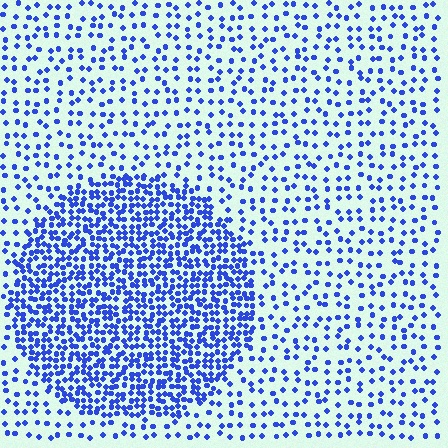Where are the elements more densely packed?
The elements are more densely packed inside the circle boundary.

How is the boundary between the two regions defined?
The boundary is defined by a change in element density (approximately 2.5x ratio). All elements are the same color, size, and shape.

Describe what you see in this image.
The image contains small blue elements arranged at two different densities. A circle-shaped region is visible where the elements are more densely packed than the surrounding area.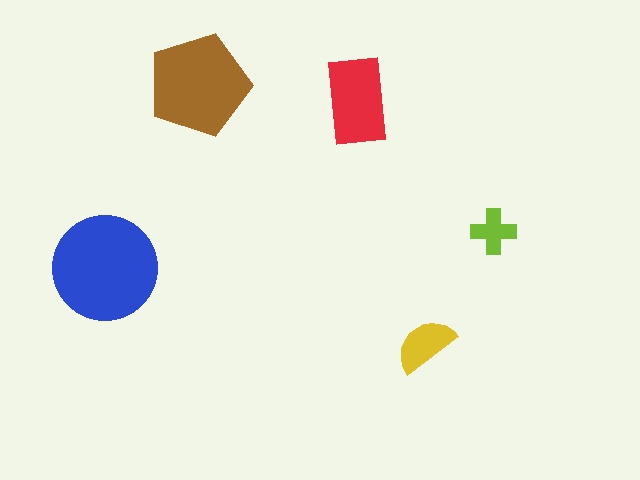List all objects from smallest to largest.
The lime cross, the yellow semicircle, the red rectangle, the brown pentagon, the blue circle.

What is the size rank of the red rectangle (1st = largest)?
3rd.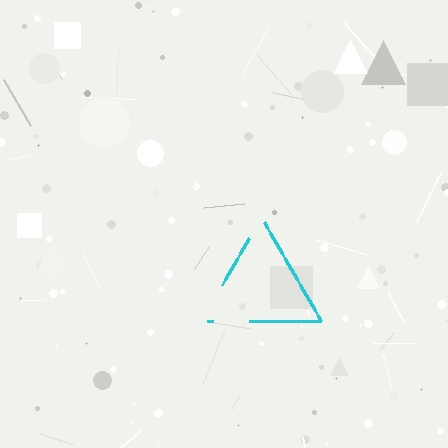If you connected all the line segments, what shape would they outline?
They would outline a triangle.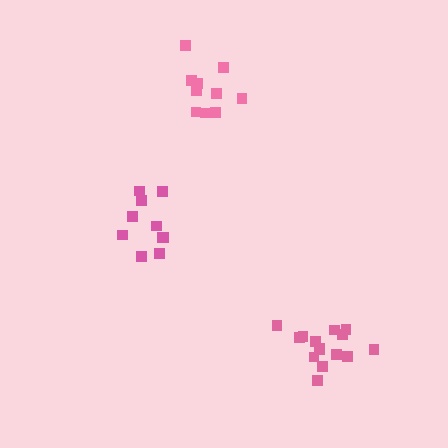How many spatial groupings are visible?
There are 3 spatial groupings.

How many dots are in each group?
Group 1: 10 dots, Group 2: 10 dots, Group 3: 15 dots (35 total).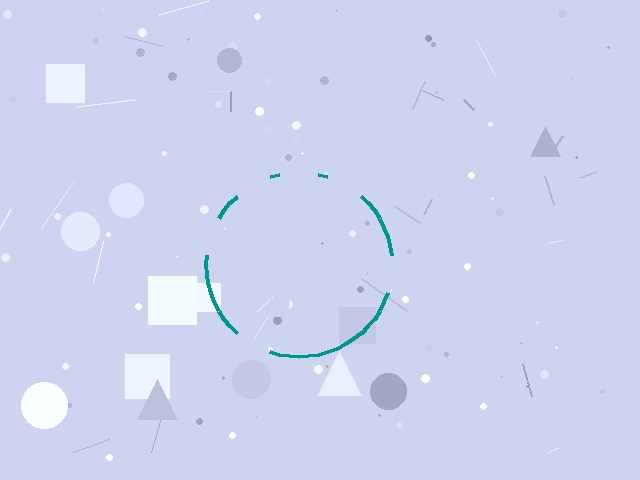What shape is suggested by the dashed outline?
The dashed outline suggests a circle.